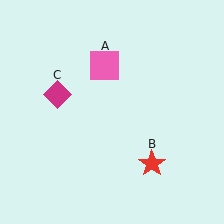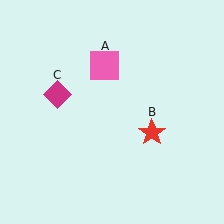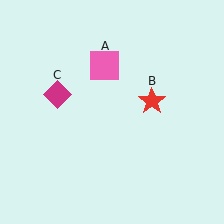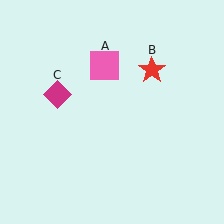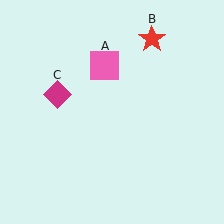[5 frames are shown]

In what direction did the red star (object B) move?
The red star (object B) moved up.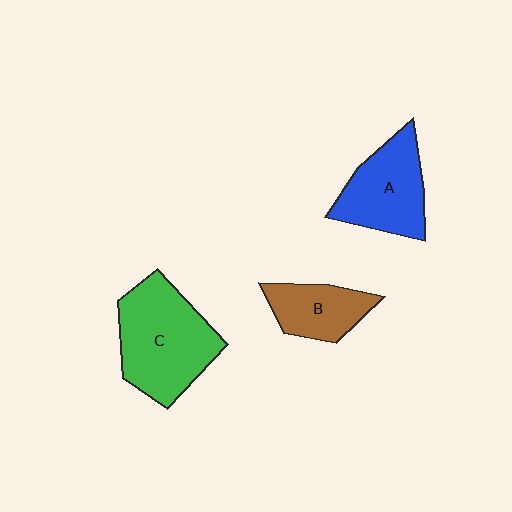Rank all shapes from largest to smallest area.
From largest to smallest: C (green), A (blue), B (brown).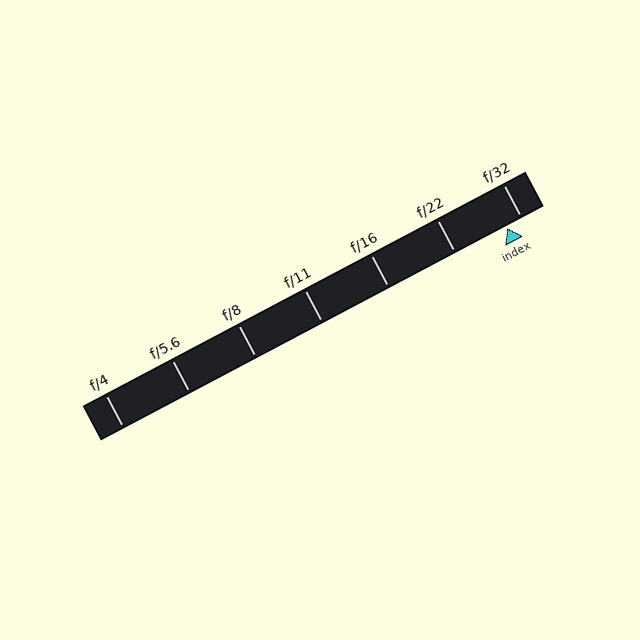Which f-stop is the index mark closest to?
The index mark is closest to f/32.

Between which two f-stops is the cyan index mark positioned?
The index mark is between f/22 and f/32.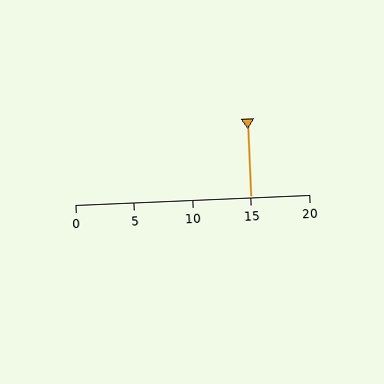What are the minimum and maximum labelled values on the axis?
The axis runs from 0 to 20.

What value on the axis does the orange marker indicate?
The marker indicates approximately 15.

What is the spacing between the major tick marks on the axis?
The major ticks are spaced 5 apart.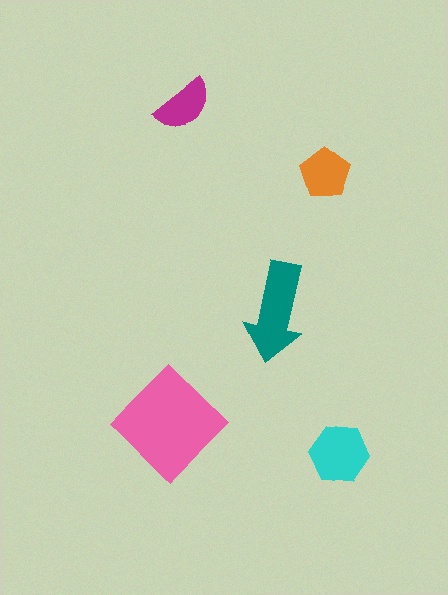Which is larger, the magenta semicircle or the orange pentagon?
The orange pentagon.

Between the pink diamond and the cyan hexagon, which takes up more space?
The pink diamond.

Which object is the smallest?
The magenta semicircle.